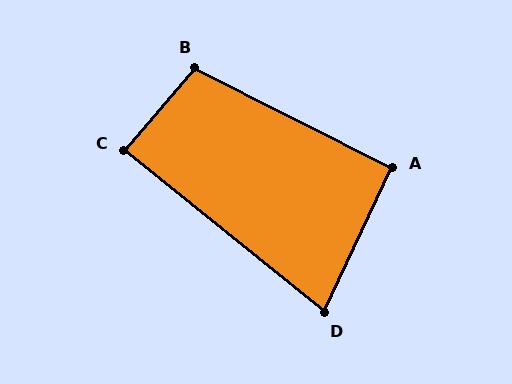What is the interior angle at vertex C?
Approximately 88 degrees (approximately right).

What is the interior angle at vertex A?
Approximately 92 degrees (approximately right).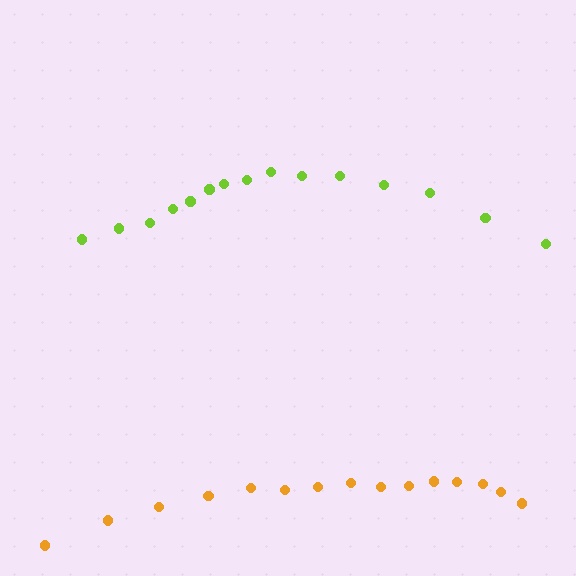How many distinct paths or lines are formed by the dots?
There are 2 distinct paths.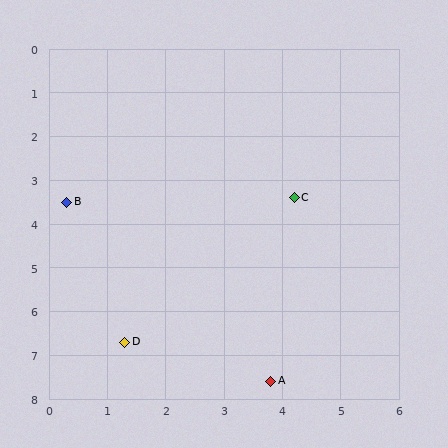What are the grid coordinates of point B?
Point B is at approximately (0.3, 3.5).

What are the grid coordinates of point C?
Point C is at approximately (4.2, 3.4).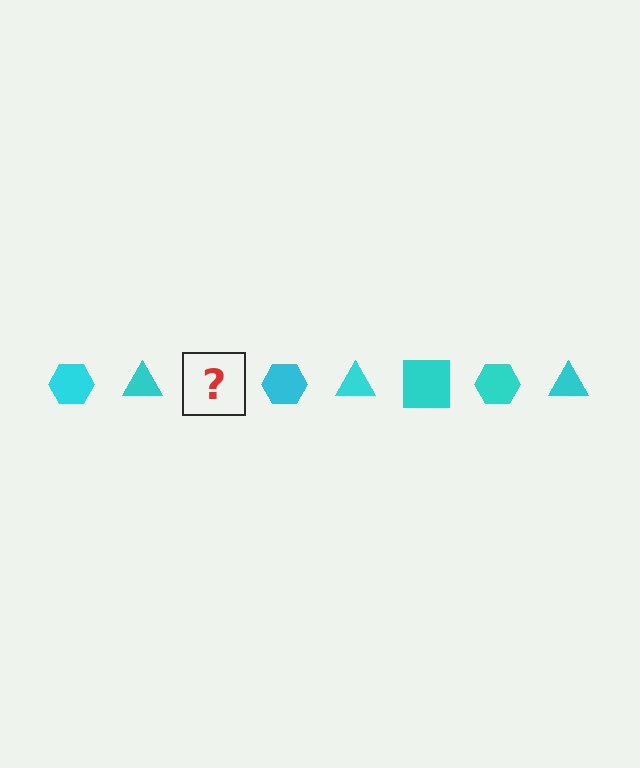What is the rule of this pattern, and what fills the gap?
The rule is that the pattern cycles through hexagon, triangle, square shapes in cyan. The gap should be filled with a cyan square.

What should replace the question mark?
The question mark should be replaced with a cyan square.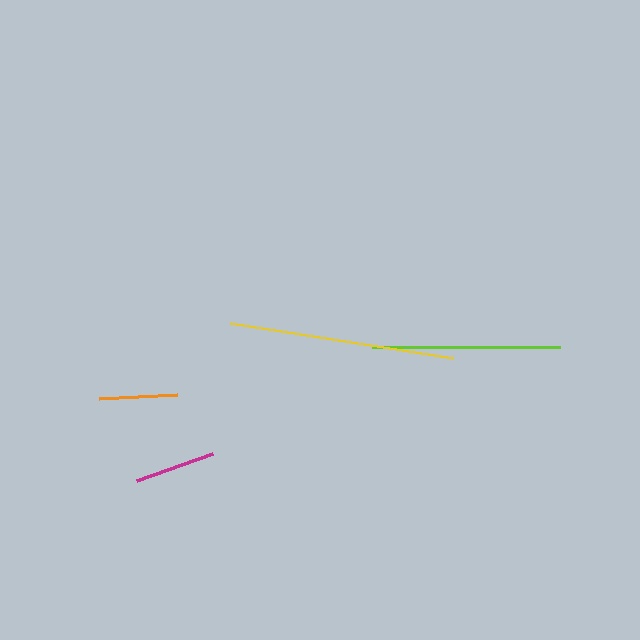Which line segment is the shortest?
The orange line is the shortest at approximately 79 pixels.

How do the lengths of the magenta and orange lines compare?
The magenta and orange lines are approximately the same length.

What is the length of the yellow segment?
The yellow segment is approximately 226 pixels long.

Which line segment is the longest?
The yellow line is the longest at approximately 226 pixels.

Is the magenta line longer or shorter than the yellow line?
The yellow line is longer than the magenta line.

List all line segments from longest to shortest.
From longest to shortest: yellow, lime, magenta, orange.